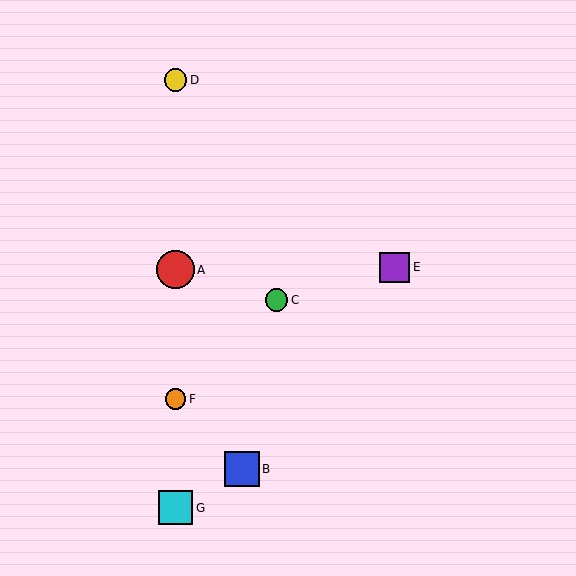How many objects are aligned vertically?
4 objects (A, D, F, G) are aligned vertically.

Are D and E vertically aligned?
No, D is at x≈175 and E is at x≈394.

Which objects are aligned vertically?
Objects A, D, F, G are aligned vertically.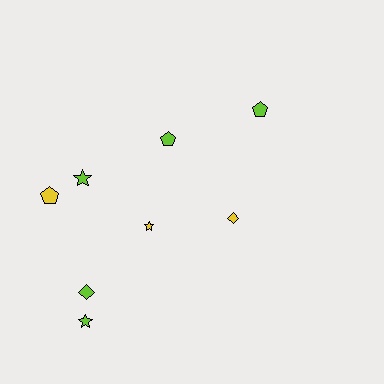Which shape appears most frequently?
Pentagon, with 3 objects.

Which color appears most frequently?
Lime, with 5 objects.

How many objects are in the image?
There are 8 objects.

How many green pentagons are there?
There are no green pentagons.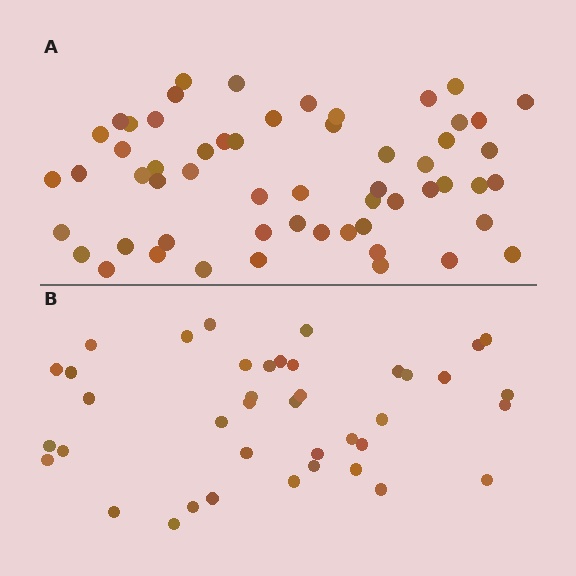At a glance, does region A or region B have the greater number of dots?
Region A (the top region) has more dots.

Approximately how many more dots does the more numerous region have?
Region A has approximately 15 more dots than region B.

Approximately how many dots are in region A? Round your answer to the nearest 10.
About 60 dots. (The exact count is 57, which rounds to 60.)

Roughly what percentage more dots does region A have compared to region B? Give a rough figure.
About 40% more.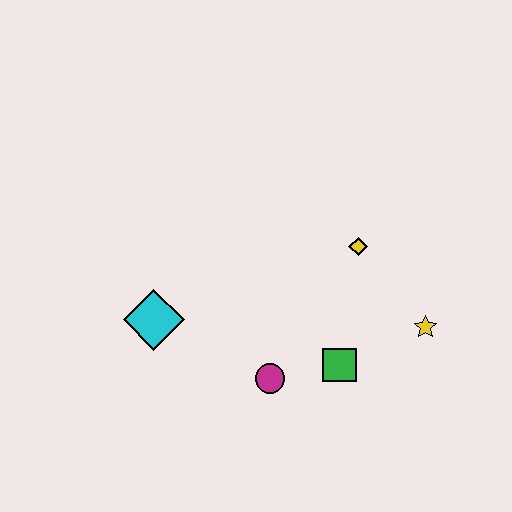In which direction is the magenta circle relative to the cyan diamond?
The magenta circle is to the right of the cyan diamond.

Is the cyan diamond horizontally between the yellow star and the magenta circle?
No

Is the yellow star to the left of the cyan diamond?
No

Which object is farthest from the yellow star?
The cyan diamond is farthest from the yellow star.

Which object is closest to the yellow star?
The green square is closest to the yellow star.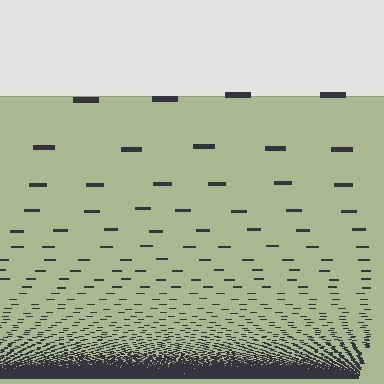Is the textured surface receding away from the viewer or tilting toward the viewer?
The surface appears to tilt toward the viewer. Texture elements get larger and sparser toward the top.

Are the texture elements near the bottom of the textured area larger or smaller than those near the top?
Smaller. The gradient is inverted — elements near the bottom are smaller and denser.